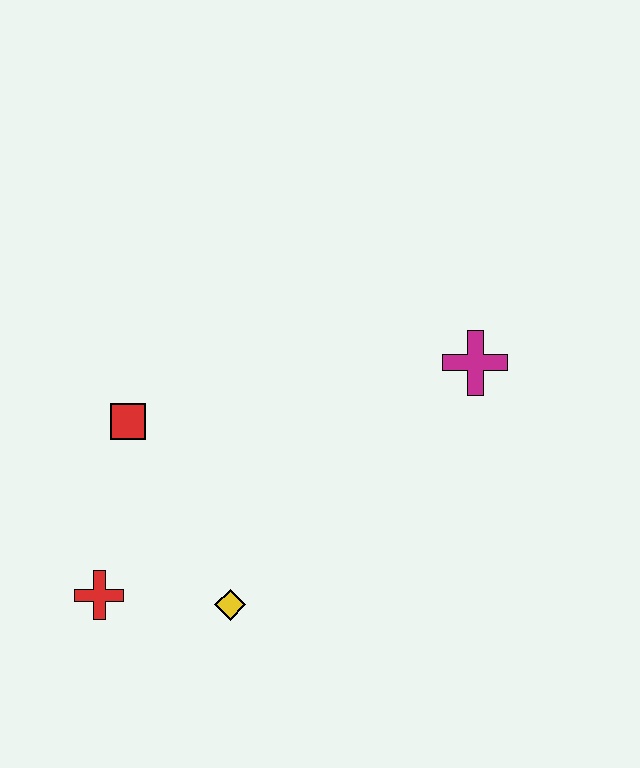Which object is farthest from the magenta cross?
The red cross is farthest from the magenta cross.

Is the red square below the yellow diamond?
No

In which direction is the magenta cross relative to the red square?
The magenta cross is to the right of the red square.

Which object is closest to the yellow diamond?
The red cross is closest to the yellow diamond.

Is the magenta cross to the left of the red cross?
No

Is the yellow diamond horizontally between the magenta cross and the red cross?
Yes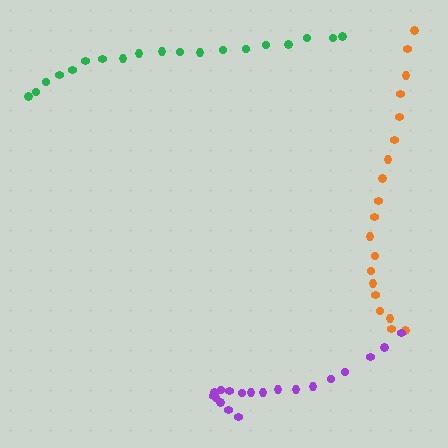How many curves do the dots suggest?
There are 3 distinct paths.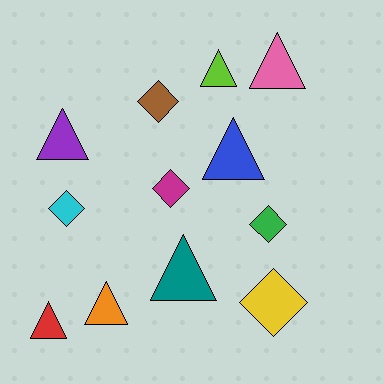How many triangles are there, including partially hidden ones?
There are 7 triangles.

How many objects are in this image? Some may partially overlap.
There are 12 objects.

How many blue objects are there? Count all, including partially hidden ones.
There is 1 blue object.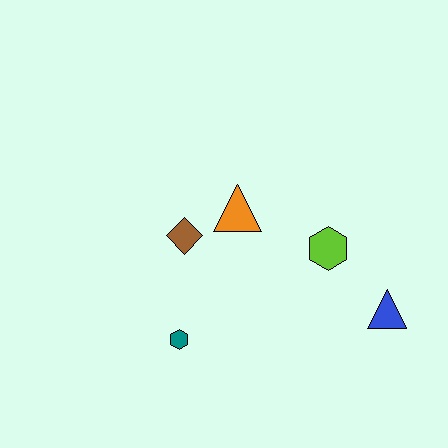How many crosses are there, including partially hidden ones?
There are no crosses.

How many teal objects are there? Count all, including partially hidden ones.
There is 1 teal object.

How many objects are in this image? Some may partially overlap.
There are 5 objects.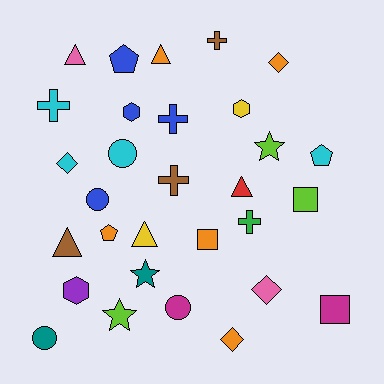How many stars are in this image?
There are 3 stars.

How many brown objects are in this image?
There are 3 brown objects.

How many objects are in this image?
There are 30 objects.